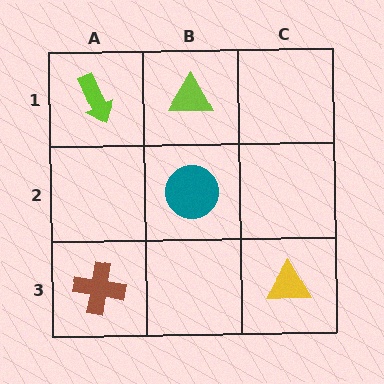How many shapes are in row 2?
1 shape.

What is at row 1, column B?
A lime triangle.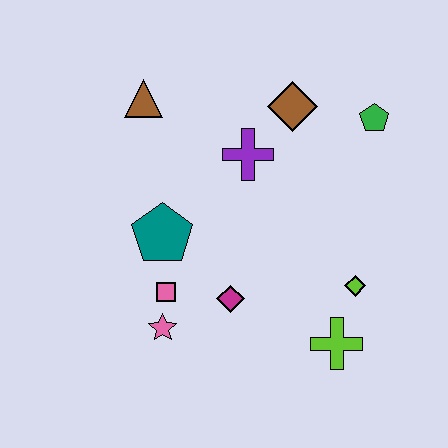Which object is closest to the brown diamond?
The purple cross is closest to the brown diamond.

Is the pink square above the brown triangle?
No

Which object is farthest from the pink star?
The green pentagon is farthest from the pink star.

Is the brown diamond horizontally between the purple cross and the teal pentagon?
No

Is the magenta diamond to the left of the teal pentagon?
No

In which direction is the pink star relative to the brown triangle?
The pink star is below the brown triangle.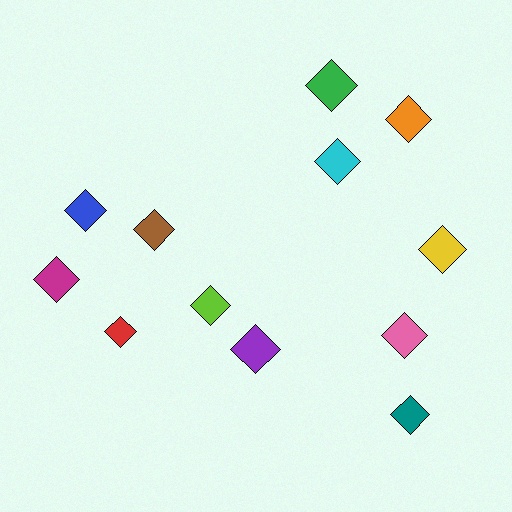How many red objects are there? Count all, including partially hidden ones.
There is 1 red object.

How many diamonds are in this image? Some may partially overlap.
There are 12 diamonds.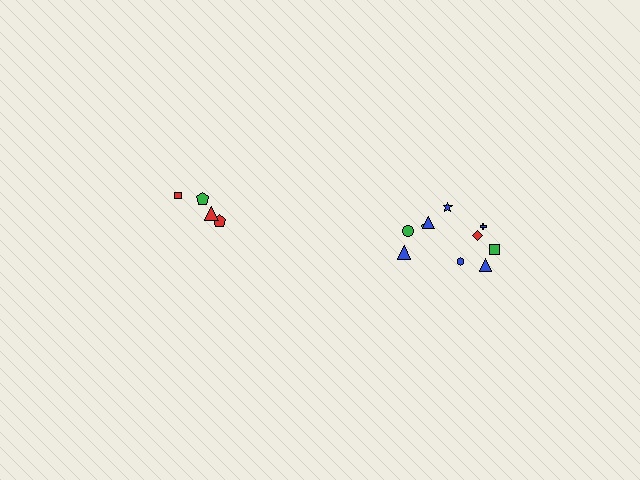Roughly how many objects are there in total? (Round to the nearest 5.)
Roughly 15 objects in total.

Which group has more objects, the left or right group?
The right group.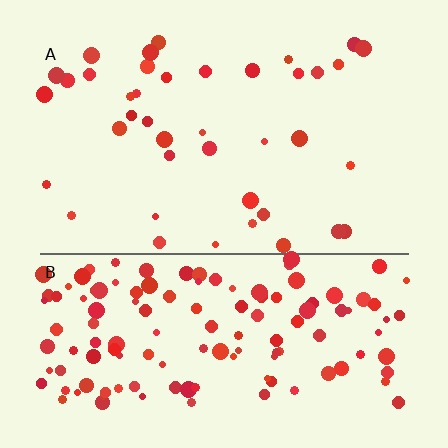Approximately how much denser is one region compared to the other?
Approximately 3.4× — region B over region A.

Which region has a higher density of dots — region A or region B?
B (the bottom).